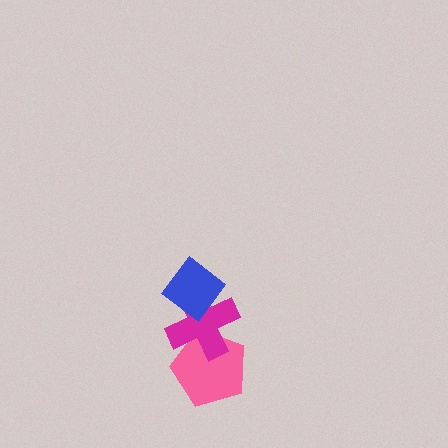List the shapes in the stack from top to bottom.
From top to bottom: the blue diamond, the magenta cross, the pink pentagon.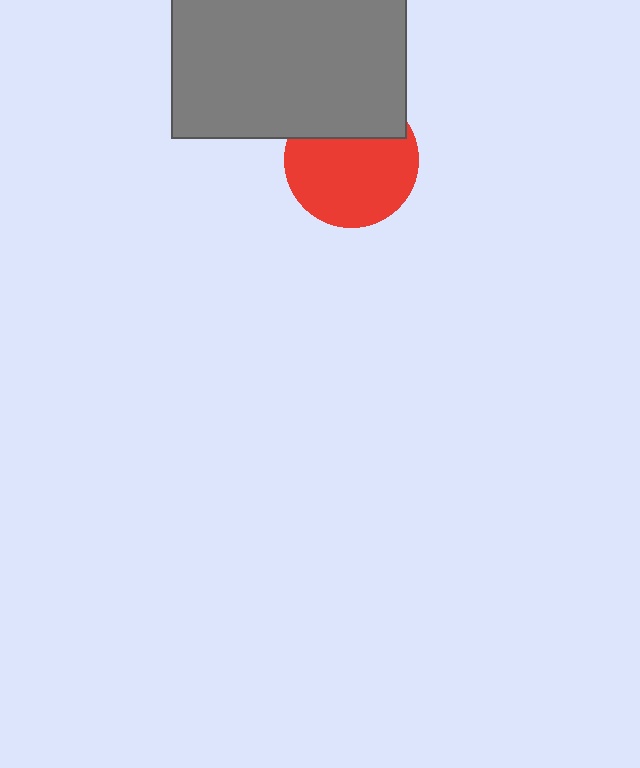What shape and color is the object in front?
The object in front is a gray rectangle.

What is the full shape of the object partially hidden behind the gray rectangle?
The partially hidden object is a red circle.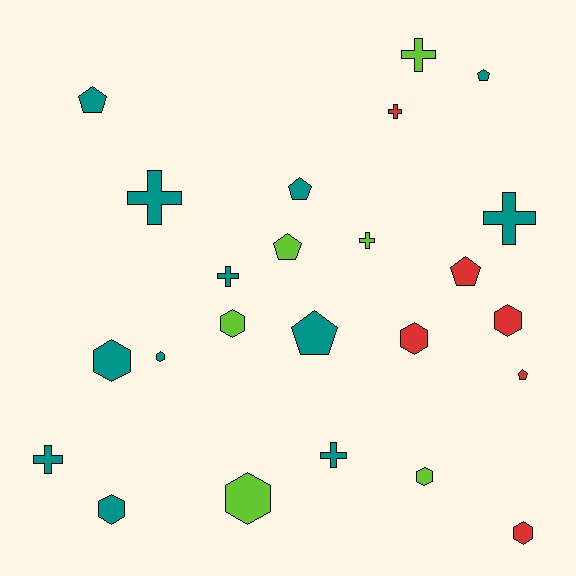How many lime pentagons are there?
There is 1 lime pentagon.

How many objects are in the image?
There are 24 objects.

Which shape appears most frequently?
Hexagon, with 9 objects.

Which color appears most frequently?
Teal, with 12 objects.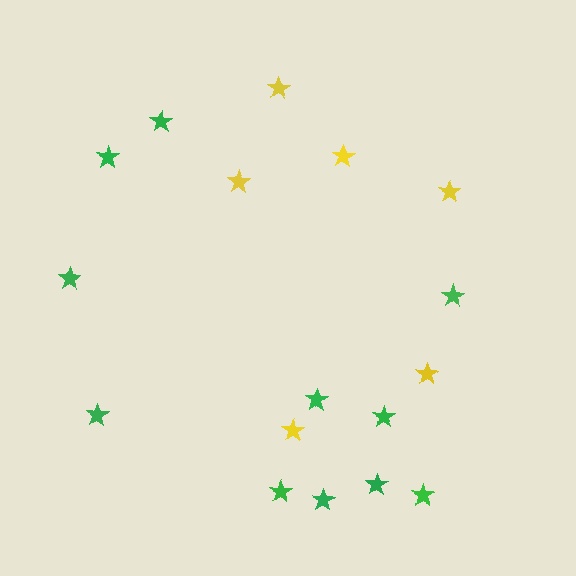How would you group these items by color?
There are 2 groups: one group of yellow stars (6) and one group of green stars (11).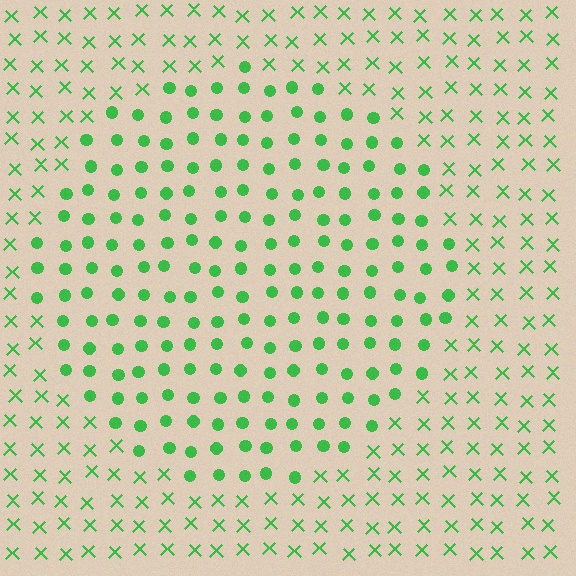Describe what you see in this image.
The image is filled with small green elements arranged in a uniform grid. A circle-shaped region contains circles, while the surrounding area contains X marks. The boundary is defined purely by the change in element shape.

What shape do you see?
I see a circle.